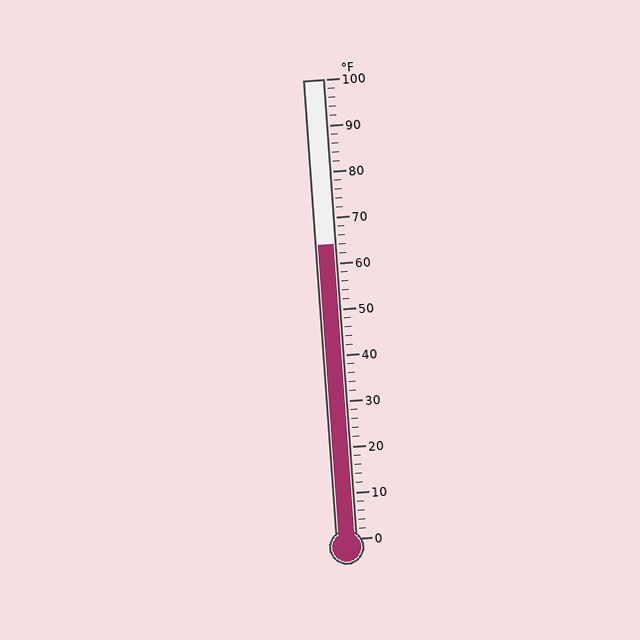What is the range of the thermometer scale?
The thermometer scale ranges from 0°F to 100°F.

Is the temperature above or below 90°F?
The temperature is below 90°F.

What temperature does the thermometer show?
The thermometer shows approximately 64°F.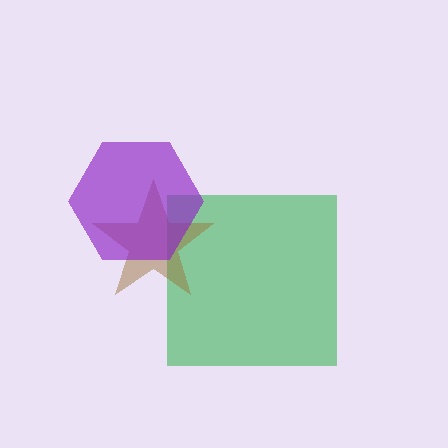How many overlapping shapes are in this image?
There are 3 overlapping shapes in the image.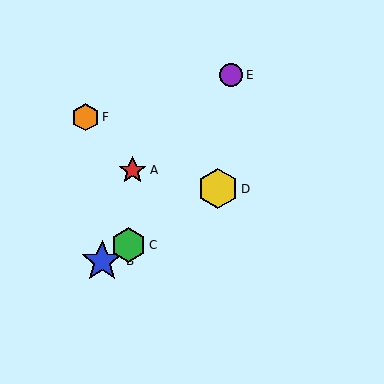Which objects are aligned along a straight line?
Objects B, C, D are aligned along a straight line.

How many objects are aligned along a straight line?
3 objects (B, C, D) are aligned along a straight line.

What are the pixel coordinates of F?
Object F is at (85, 117).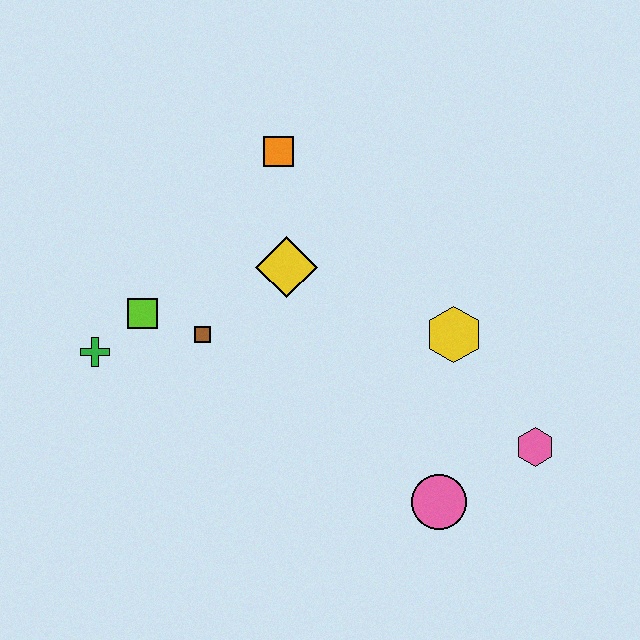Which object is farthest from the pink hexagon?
The green cross is farthest from the pink hexagon.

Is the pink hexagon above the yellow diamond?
No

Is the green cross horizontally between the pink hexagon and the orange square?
No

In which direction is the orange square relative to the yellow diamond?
The orange square is above the yellow diamond.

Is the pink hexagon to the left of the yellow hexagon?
No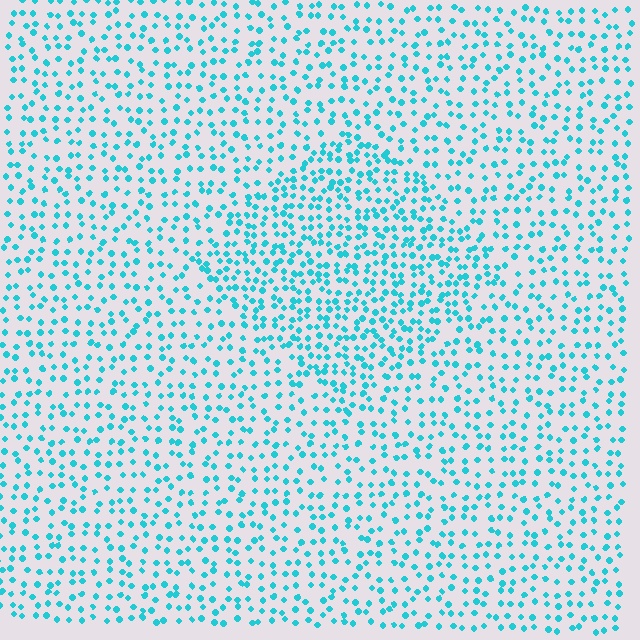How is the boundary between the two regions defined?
The boundary is defined by a change in element density (approximately 1.7x ratio). All elements are the same color, size, and shape.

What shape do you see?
I see a diamond.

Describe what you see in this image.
The image contains small cyan elements arranged at two different densities. A diamond-shaped region is visible where the elements are more densely packed than the surrounding area.